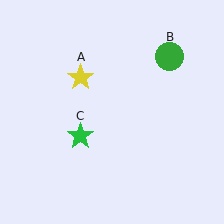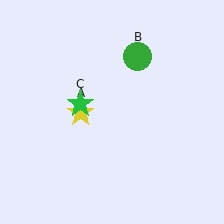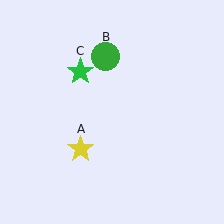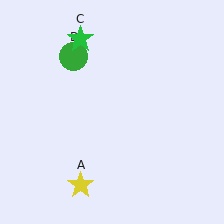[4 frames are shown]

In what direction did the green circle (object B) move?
The green circle (object B) moved left.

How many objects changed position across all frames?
3 objects changed position: yellow star (object A), green circle (object B), green star (object C).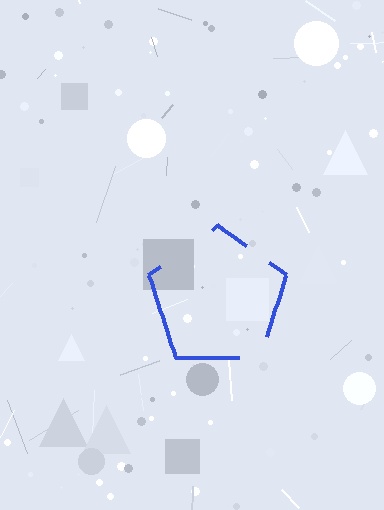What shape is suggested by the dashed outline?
The dashed outline suggests a pentagon.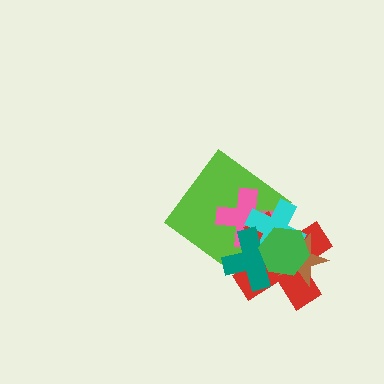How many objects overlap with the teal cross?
6 objects overlap with the teal cross.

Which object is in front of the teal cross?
The green hexagon is in front of the teal cross.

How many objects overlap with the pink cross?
4 objects overlap with the pink cross.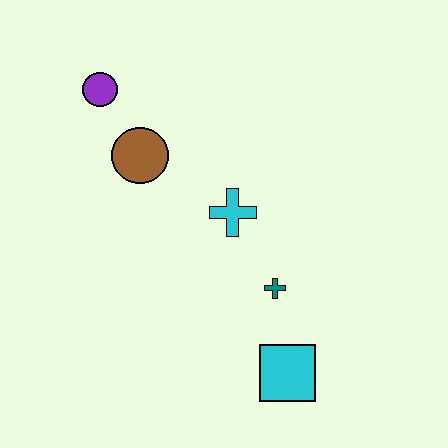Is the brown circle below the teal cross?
No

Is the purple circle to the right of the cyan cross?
No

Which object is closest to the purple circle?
The brown circle is closest to the purple circle.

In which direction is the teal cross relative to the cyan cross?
The teal cross is below the cyan cross.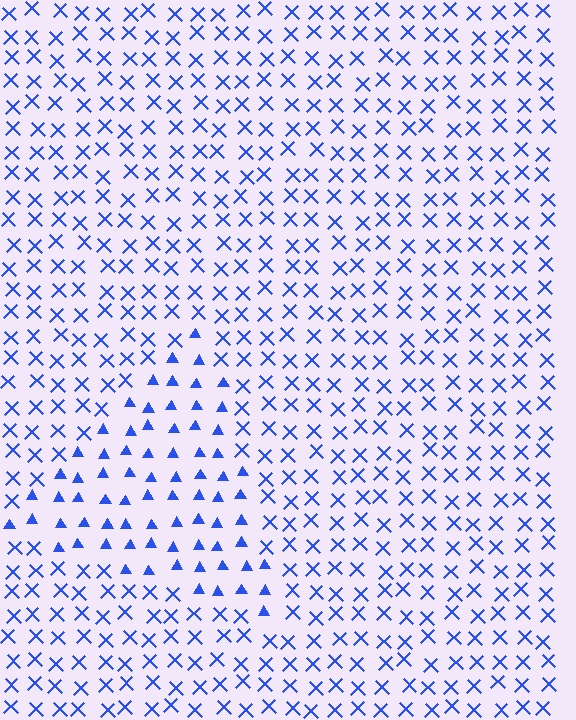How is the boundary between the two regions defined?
The boundary is defined by a change in element shape: triangles inside vs. X marks outside. All elements share the same color and spacing.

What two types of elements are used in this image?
The image uses triangles inside the triangle region and X marks outside it.